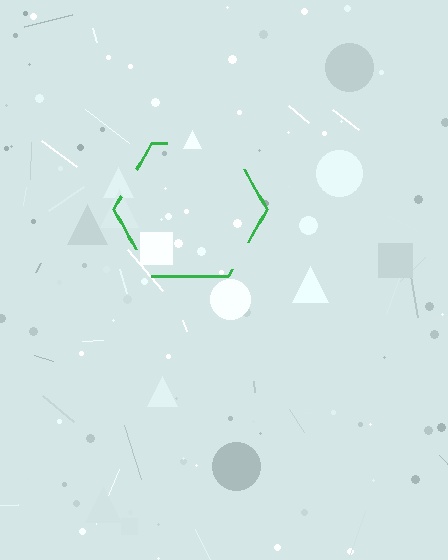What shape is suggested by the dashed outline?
The dashed outline suggests a hexagon.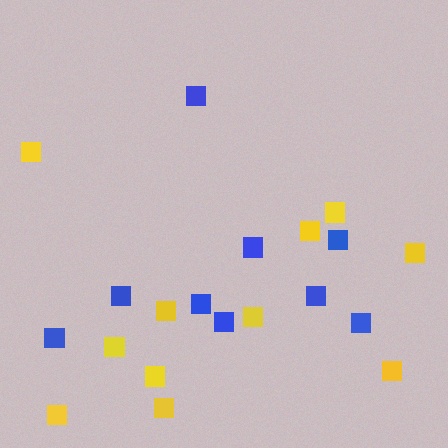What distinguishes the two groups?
There are 2 groups: one group of yellow squares (11) and one group of blue squares (9).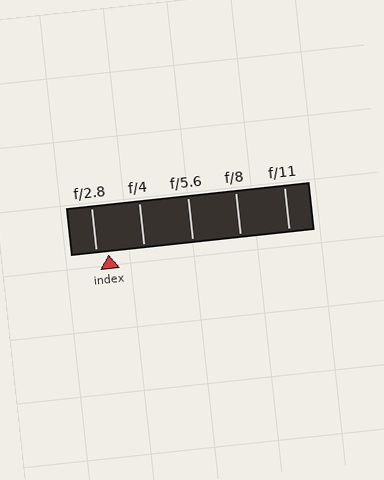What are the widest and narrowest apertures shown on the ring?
The widest aperture shown is f/2.8 and the narrowest is f/11.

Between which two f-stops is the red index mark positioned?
The index mark is between f/2.8 and f/4.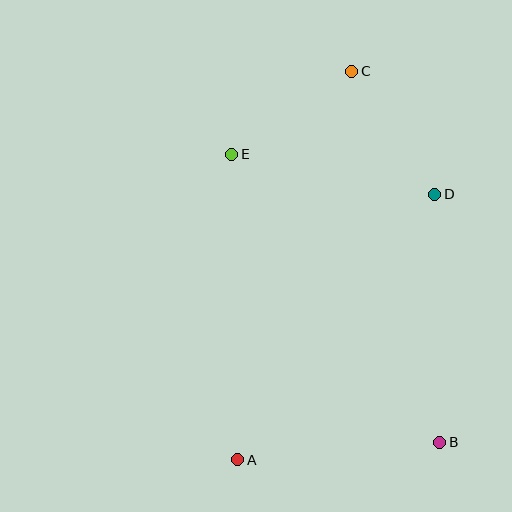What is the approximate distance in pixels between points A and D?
The distance between A and D is approximately 330 pixels.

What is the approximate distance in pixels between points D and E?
The distance between D and E is approximately 207 pixels.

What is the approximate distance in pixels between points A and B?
The distance between A and B is approximately 203 pixels.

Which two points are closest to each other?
Points C and E are closest to each other.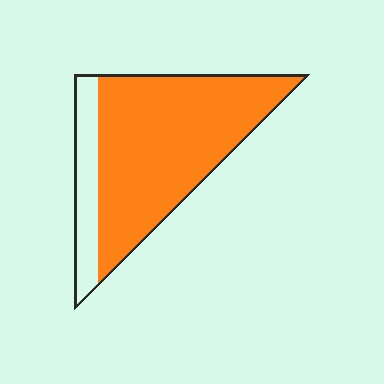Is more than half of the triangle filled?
Yes.